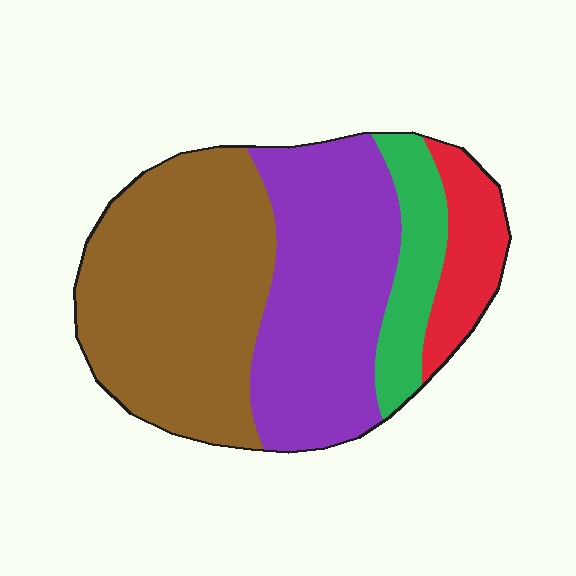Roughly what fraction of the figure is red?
Red takes up less than a quarter of the figure.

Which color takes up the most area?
Brown, at roughly 40%.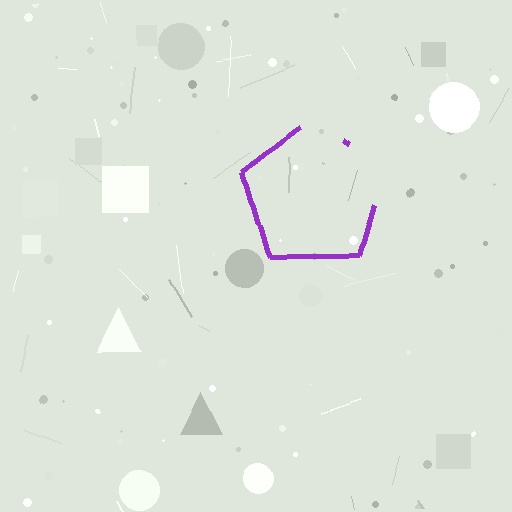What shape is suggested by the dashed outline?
The dashed outline suggests a pentagon.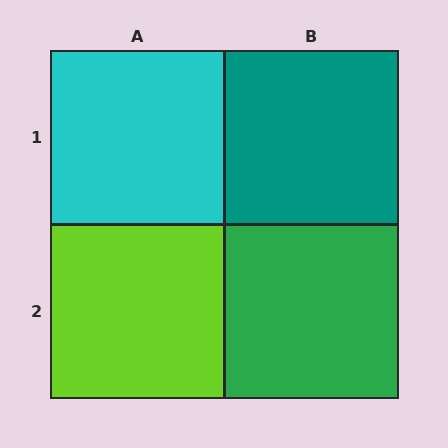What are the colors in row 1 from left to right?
Cyan, teal.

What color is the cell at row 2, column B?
Green.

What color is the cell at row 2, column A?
Lime.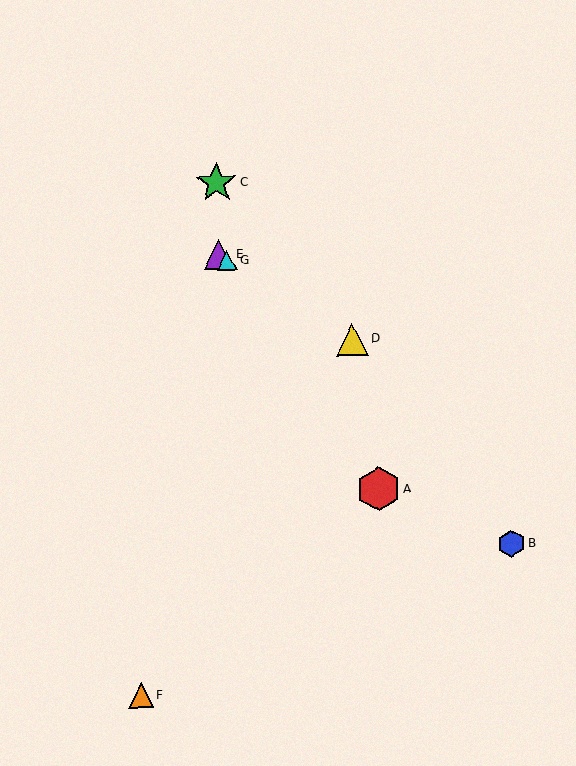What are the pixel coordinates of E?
Object E is at (219, 255).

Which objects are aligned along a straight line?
Objects D, E, G are aligned along a straight line.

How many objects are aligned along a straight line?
3 objects (D, E, G) are aligned along a straight line.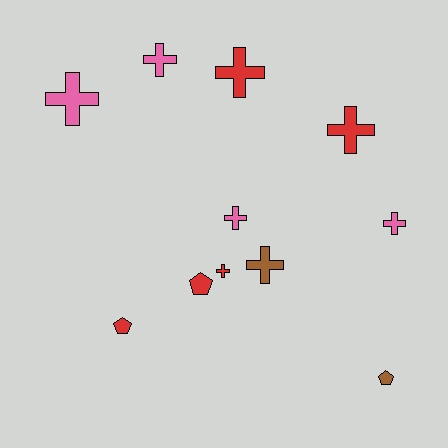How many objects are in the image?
There are 11 objects.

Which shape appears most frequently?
Cross, with 8 objects.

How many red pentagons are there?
There are 2 red pentagons.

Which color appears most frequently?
Red, with 5 objects.